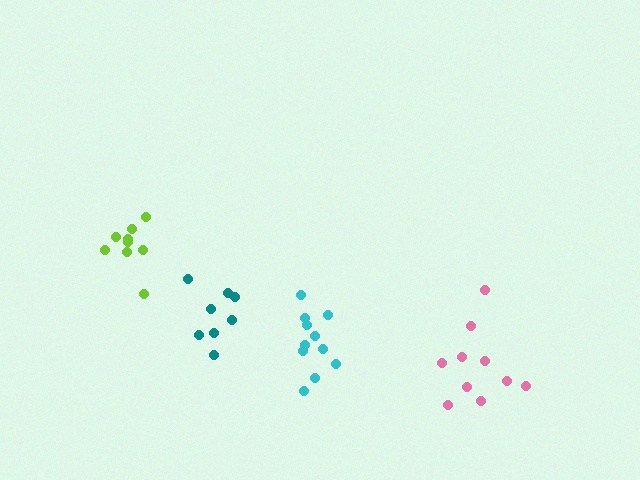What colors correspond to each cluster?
The clusters are colored: pink, lime, teal, cyan.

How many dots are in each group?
Group 1: 10 dots, Group 2: 9 dots, Group 3: 8 dots, Group 4: 11 dots (38 total).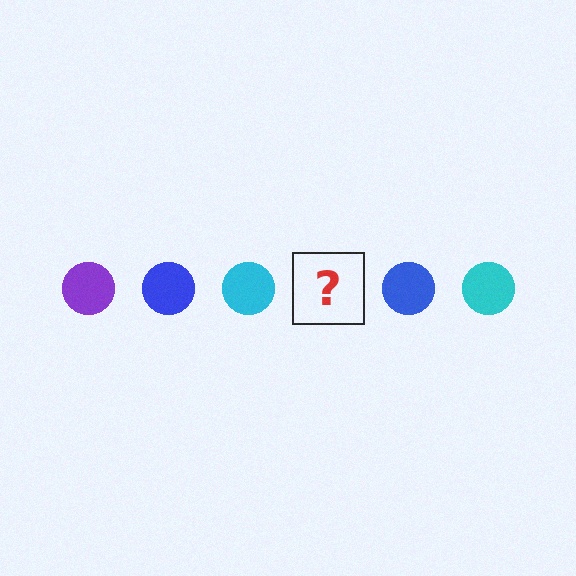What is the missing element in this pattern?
The missing element is a purple circle.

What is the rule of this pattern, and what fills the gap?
The rule is that the pattern cycles through purple, blue, cyan circles. The gap should be filled with a purple circle.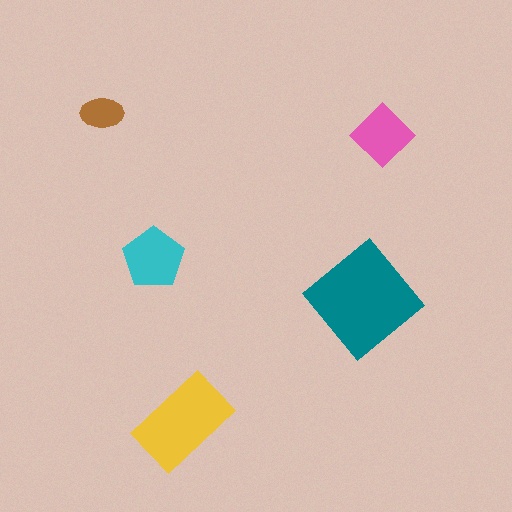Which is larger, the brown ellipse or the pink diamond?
The pink diamond.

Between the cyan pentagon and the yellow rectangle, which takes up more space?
The yellow rectangle.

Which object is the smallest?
The brown ellipse.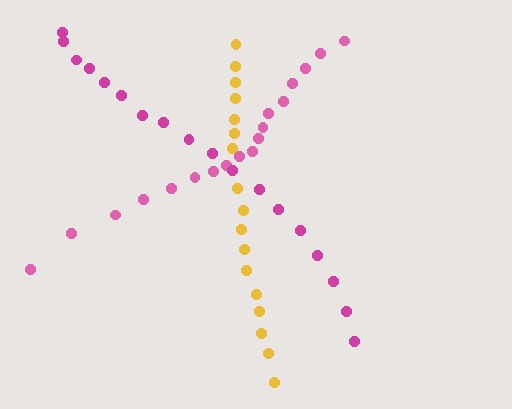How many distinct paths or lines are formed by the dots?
There are 3 distinct paths.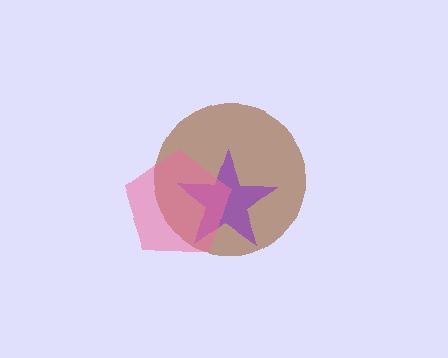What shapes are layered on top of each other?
The layered shapes are: a brown circle, a purple star, a pink pentagon.